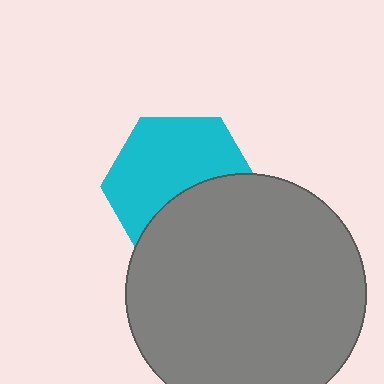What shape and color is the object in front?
The object in front is a gray circle.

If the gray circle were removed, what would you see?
You would see the complete cyan hexagon.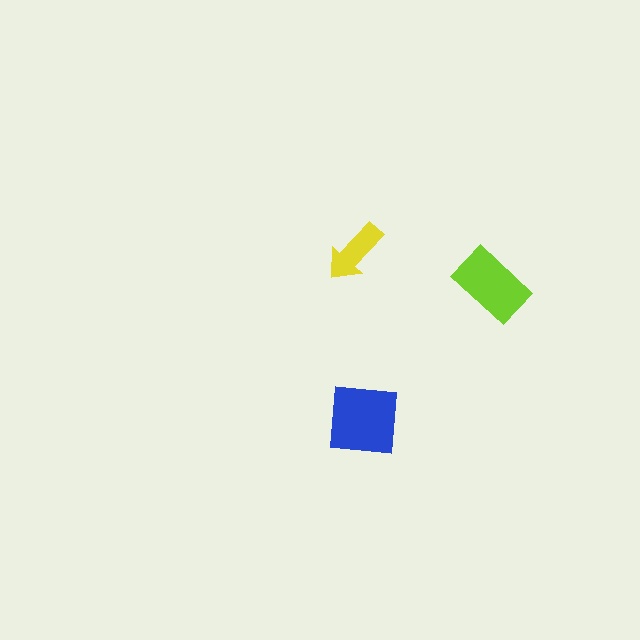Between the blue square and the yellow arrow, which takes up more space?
The blue square.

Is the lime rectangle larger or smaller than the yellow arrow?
Larger.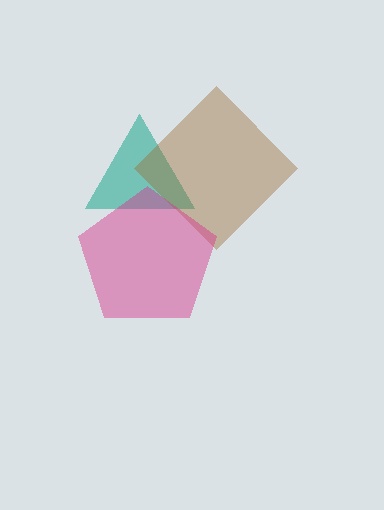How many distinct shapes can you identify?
There are 3 distinct shapes: a teal triangle, a brown diamond, a magenta pentagon.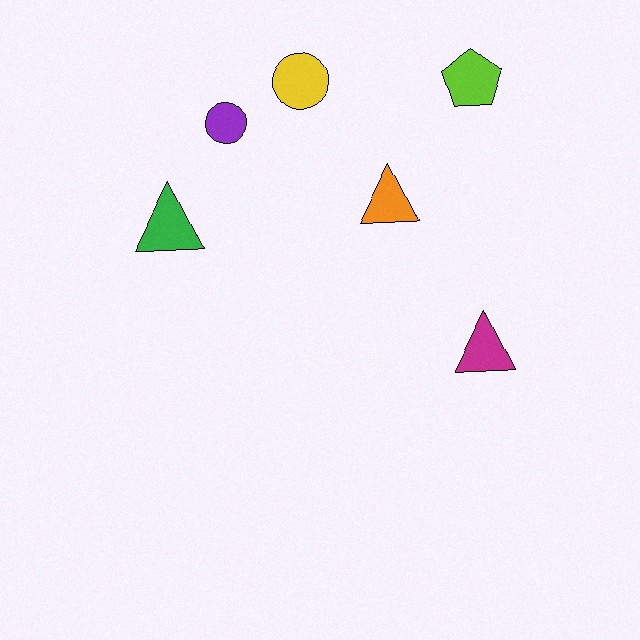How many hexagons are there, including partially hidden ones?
There are no hexagons.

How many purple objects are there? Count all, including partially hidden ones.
There is 1 purple object.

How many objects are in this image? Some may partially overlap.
There are 6 objects.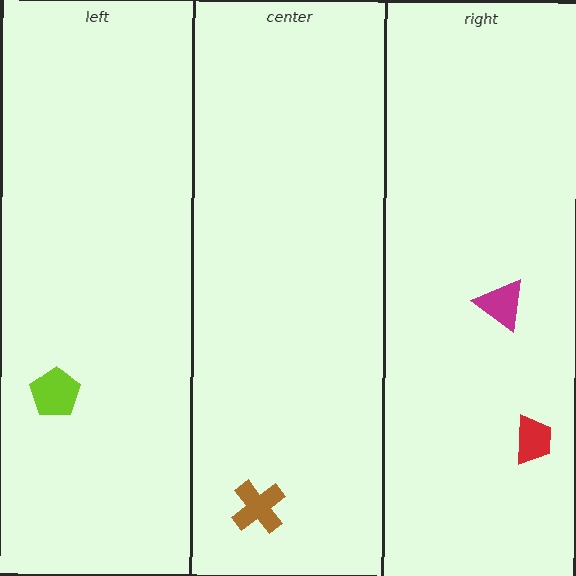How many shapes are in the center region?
1.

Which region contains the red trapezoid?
The right region.